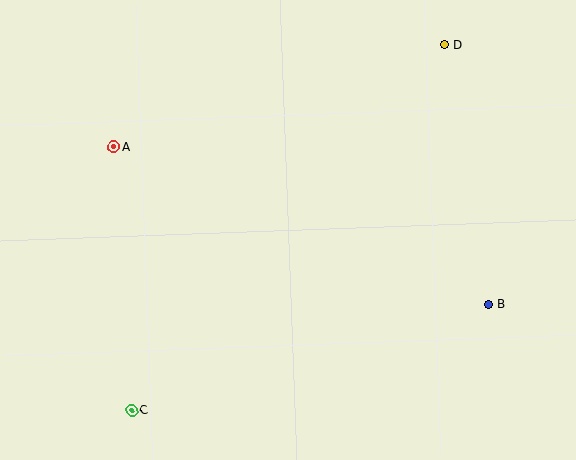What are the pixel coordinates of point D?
Point D is at (445, 45).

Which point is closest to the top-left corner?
Point A is closest to the top-left corner.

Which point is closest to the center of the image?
Point A at (114, 147) is closest to the center.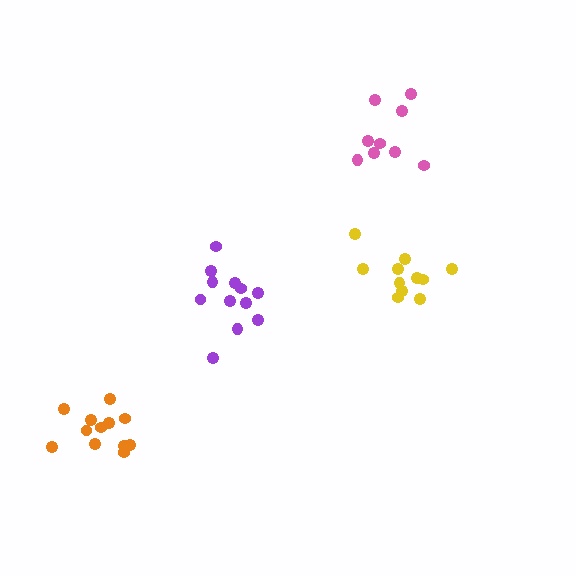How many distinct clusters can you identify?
There are 4 distinct clusters.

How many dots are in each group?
Group 1: 11 dots, Group 2: 12 dots, Group 3: 9 dots, Group 4: 12 dots (44 total).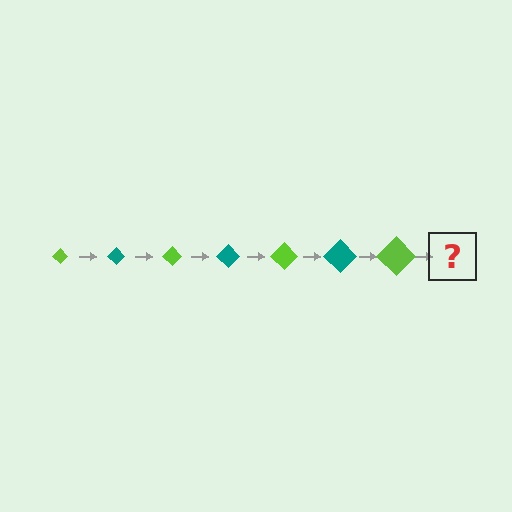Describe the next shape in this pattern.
It should be a teal diamond, larger than the previous one.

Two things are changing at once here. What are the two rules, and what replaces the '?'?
The two rules are that the diamond grows larger each step and the color cycles through lime and teal. The '?' should be a teal diamond, larger than the previous one.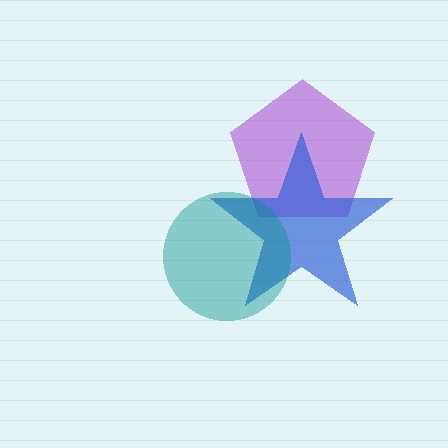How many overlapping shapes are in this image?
There are 3 overlapping shapes in the image.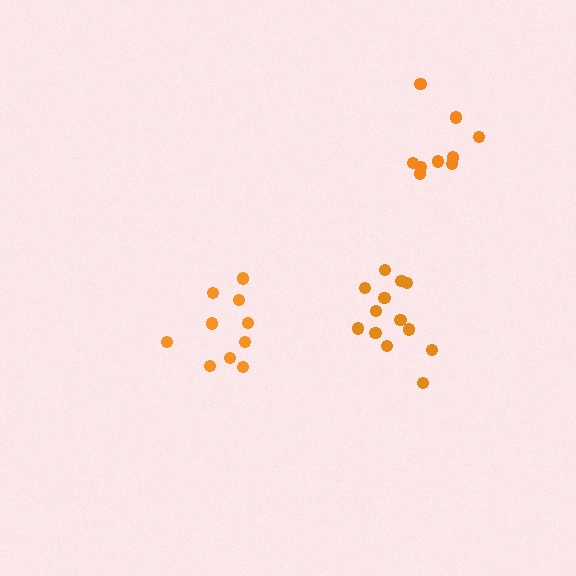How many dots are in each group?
Group 1: 10 dots, Group 2: 13 dots, Group 3: 9 dots (32 total).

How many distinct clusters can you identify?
There are 3 distinct clusters.